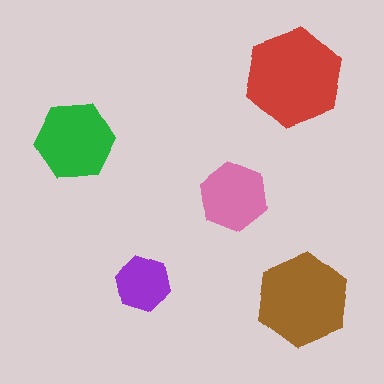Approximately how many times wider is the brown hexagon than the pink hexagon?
About 1.5 times wider.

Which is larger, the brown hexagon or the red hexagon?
The red one.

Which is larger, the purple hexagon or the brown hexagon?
The brown one.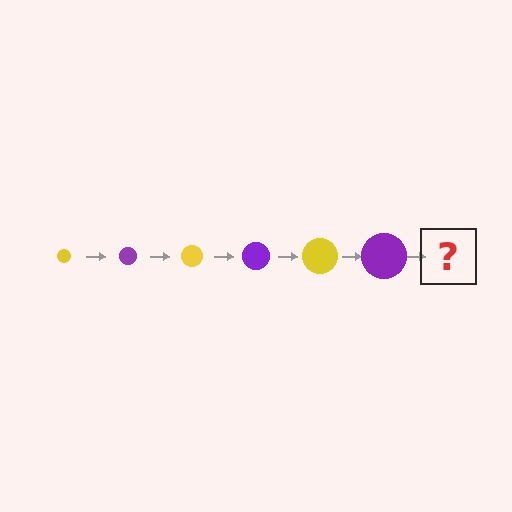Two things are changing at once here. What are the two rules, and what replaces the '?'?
The two rules are that the circle grows larger each step and the color cycles through yellow and purple. The '?' should be a yellow circle, larger than the previous one.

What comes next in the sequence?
The next element should be a yellow circle, larger than the previous one.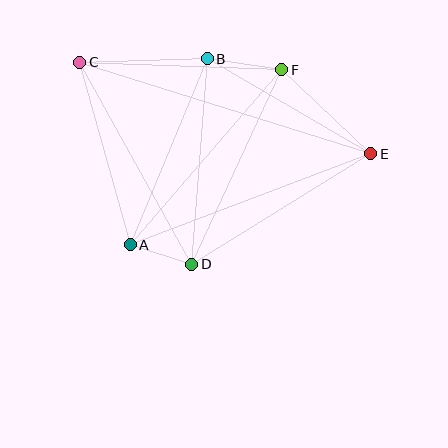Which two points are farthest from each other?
Points C and E are farthest from each other.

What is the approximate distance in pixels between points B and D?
The distance between B and D is approximately 206 pixels.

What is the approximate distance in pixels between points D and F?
The distance between D and F is approximately 214 pixels.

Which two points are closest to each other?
Points A and D are closest to each other.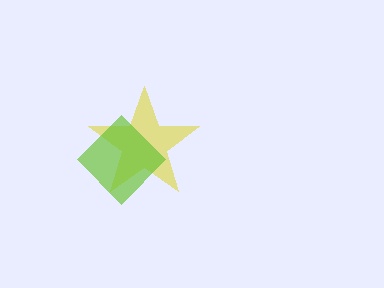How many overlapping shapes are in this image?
There are 2 overlapping shapes in the image.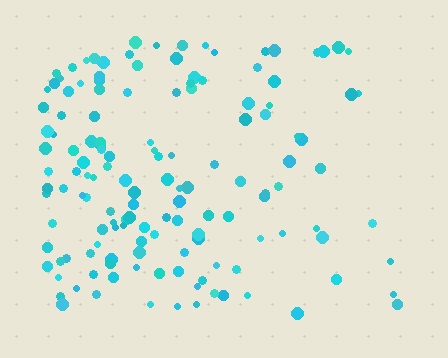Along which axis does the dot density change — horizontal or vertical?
Horizontal.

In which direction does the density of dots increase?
From right to left, with the left side densest.